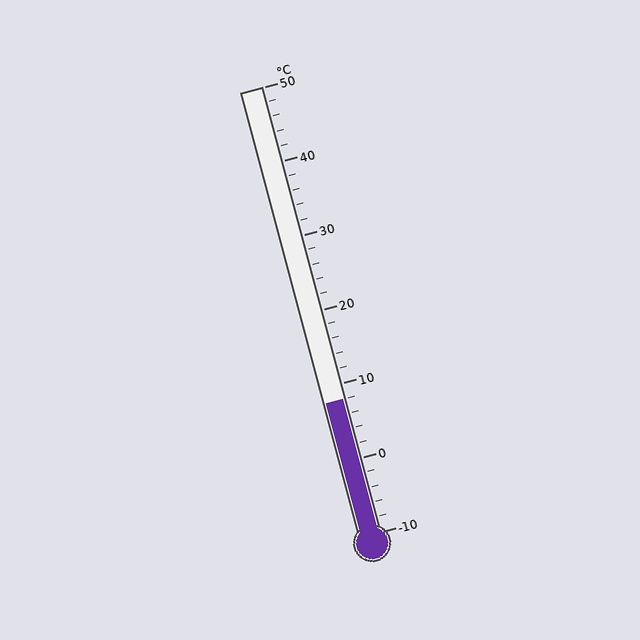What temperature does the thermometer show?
The thermometer shows approximately 8°C.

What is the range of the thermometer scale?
The thermometer scale ranges from -10°C to 50°C.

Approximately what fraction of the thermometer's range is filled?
The thermometer is filled to approximately 30% of its range.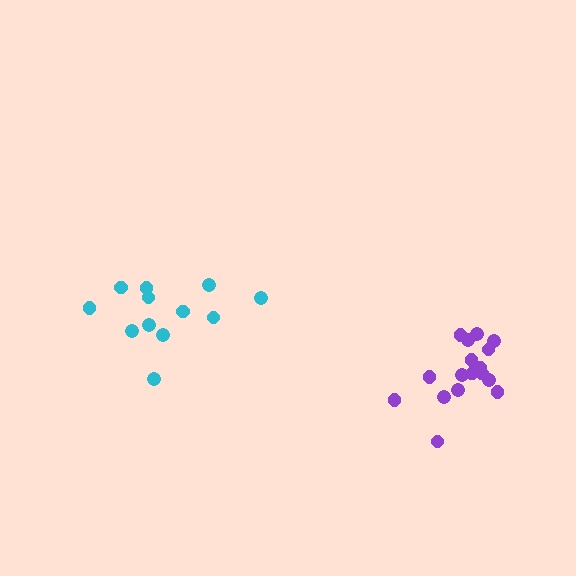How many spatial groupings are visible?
There are 2 spatial groupings.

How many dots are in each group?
Group 1: 12 dots, Group 2: 17 dots (29 total).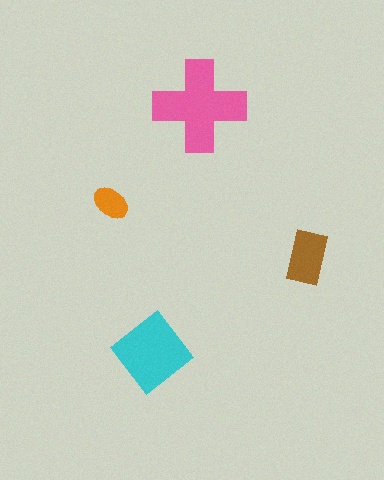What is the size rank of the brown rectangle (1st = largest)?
3rd.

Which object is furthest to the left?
The orange ellipse is leftmost.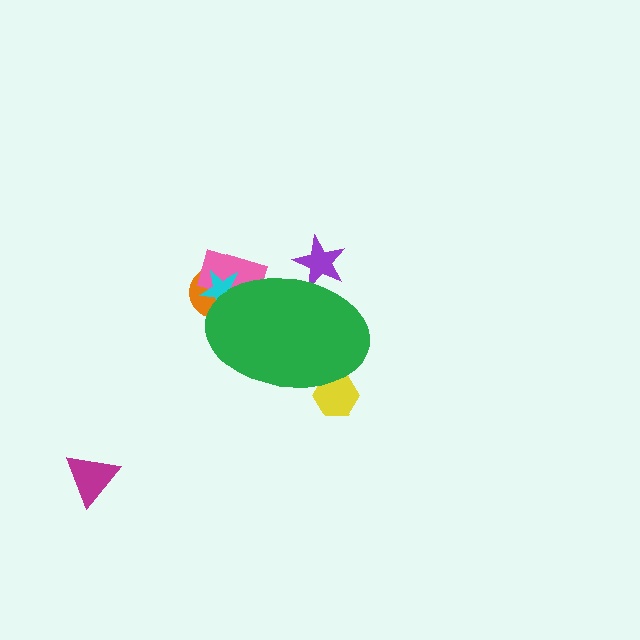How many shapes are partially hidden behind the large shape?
5 shapes are partially hidden.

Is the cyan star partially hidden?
Yes, the cyan star is partially hidden behind the green ellipse.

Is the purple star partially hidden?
Yes, the purple star is partially hidden behind the green ellipse.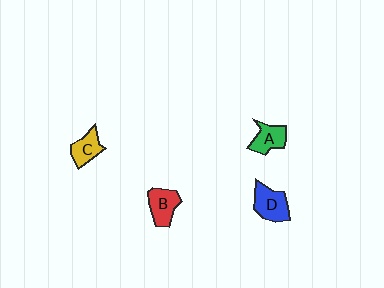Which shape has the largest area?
Shape D (blue).